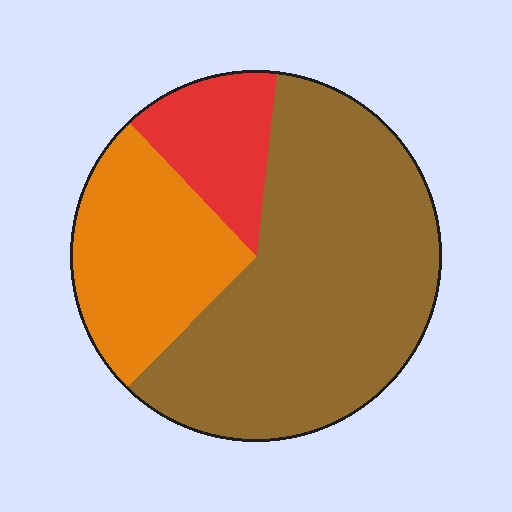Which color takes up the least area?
Red, at roughly 15%.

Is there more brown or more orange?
Brown.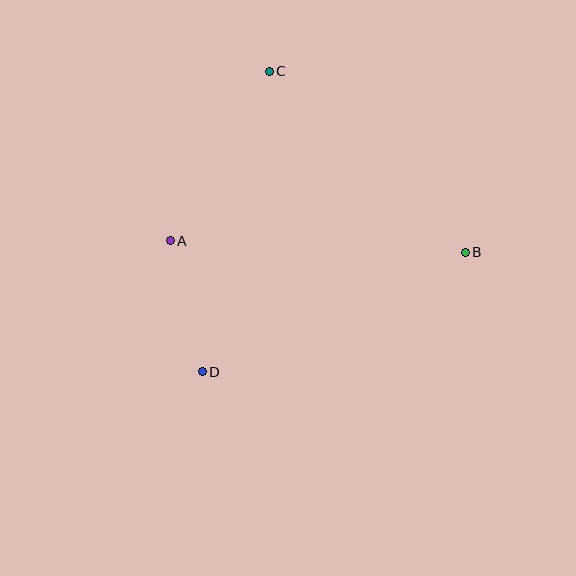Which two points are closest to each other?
Points A and D are closest to each other.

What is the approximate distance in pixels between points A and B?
The distance between A and B is approximately 295 pixels.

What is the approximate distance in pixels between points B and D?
The distance between B and D is approximately 289 pixels.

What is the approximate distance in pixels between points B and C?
The distance between B and C is approximately 267 pixels.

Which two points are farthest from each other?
Points C and D are farthest from each other.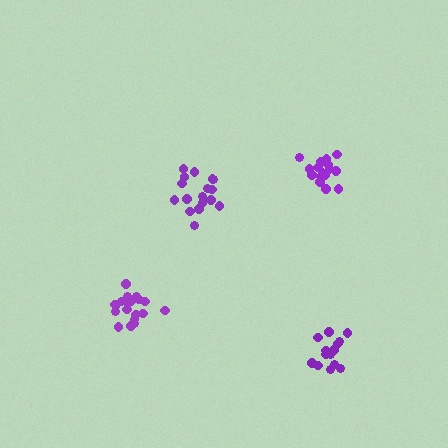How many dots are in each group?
Group 1: 17 dots, Group 2: 14 dots, Group 3: 19 dots, Group 4: 17 dots (67 total).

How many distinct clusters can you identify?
There are 4 distinct clusters.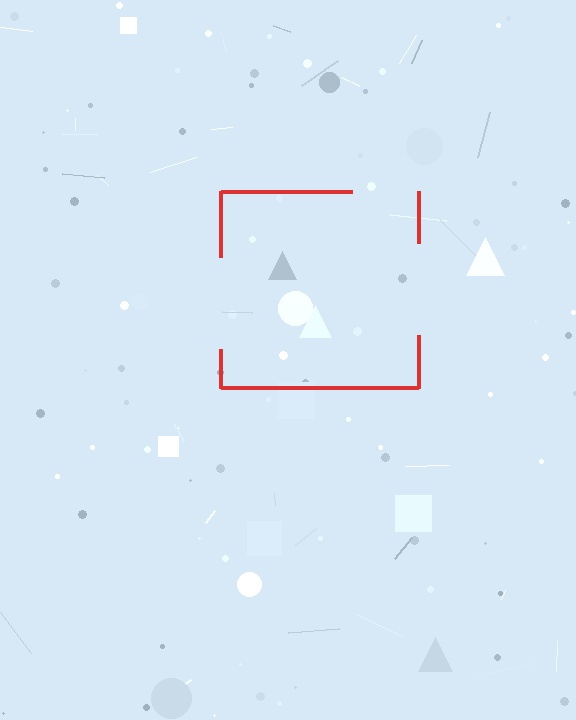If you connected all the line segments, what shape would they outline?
They would outline a square.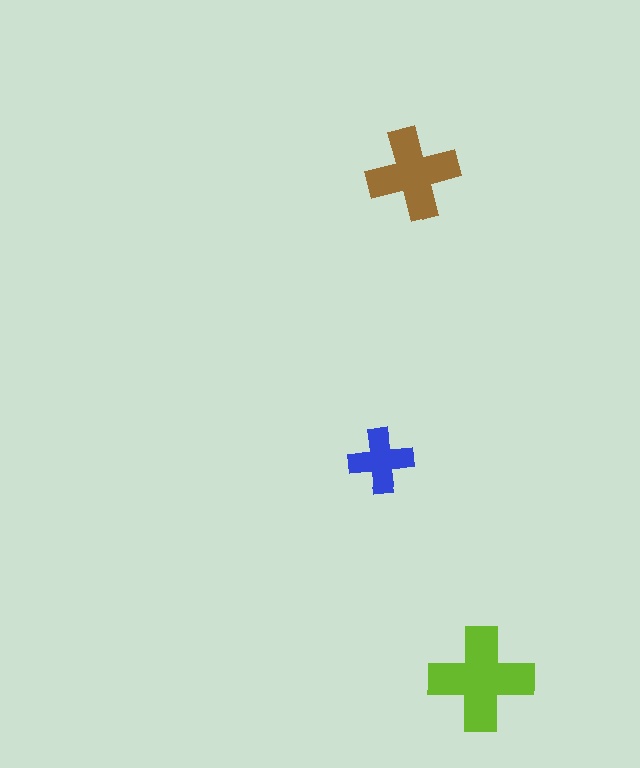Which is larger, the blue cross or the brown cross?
The brown one.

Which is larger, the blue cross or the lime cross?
The lime one.